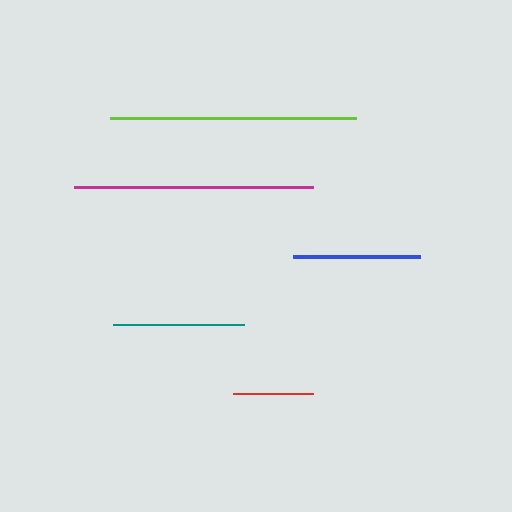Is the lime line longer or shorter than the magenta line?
The lime line is longer than the magenta line.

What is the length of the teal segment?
The teal segment is approximately 131 pixels long.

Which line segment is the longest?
The lime line is the longest at approximately 245 pixels.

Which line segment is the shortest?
The red line is the shortest at approximately 81 pixels.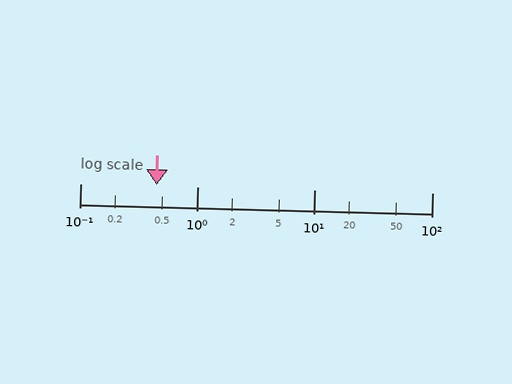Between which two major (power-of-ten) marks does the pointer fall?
The pointer is between 0.1 and 1.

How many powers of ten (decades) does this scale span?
The scale spans 3 decades, from 0.1 to 100.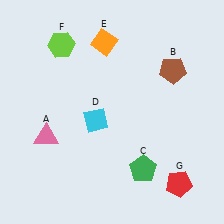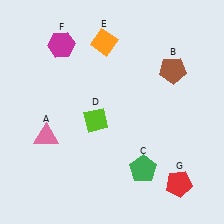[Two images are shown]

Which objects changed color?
D changed from cyan to lime. F changed from lime to magenta.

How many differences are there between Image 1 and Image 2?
There are 2 differences between the two images.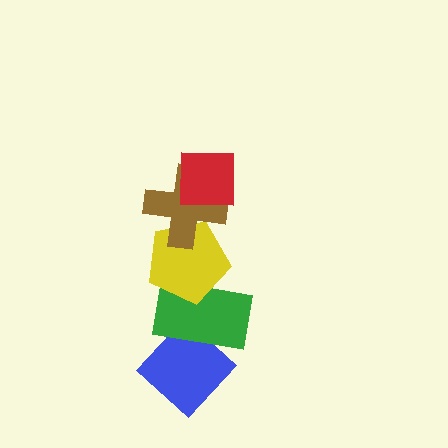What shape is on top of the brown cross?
The red square is on top of the brown cross.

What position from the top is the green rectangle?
The green rectangle is 4th from the top.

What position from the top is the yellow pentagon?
The yellow pentagon is 3rd from the top.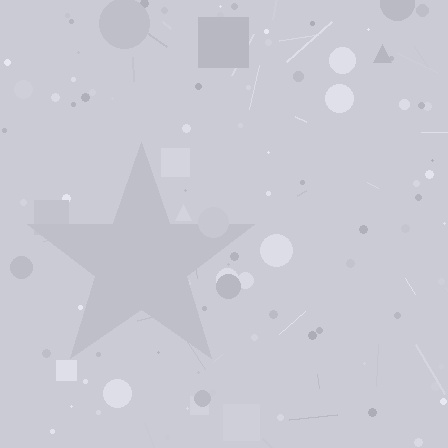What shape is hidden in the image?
A star is hidden in the image.